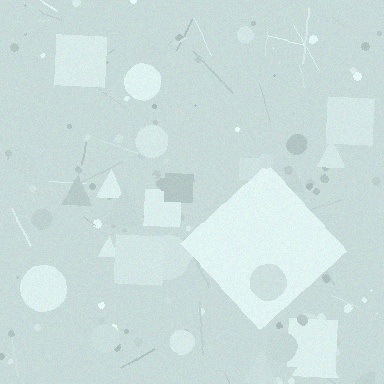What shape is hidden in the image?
A diamond is hidden in the image.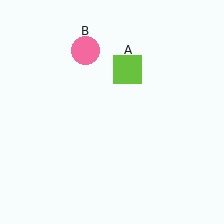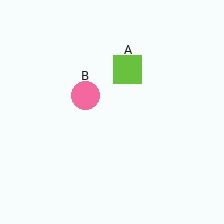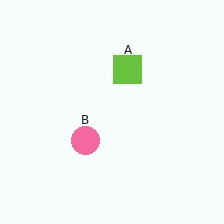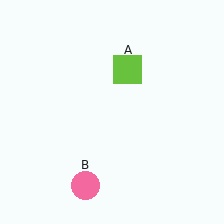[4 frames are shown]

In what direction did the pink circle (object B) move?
The pink circle (object B) moved down.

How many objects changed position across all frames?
1 object changed position: pink circle (object B).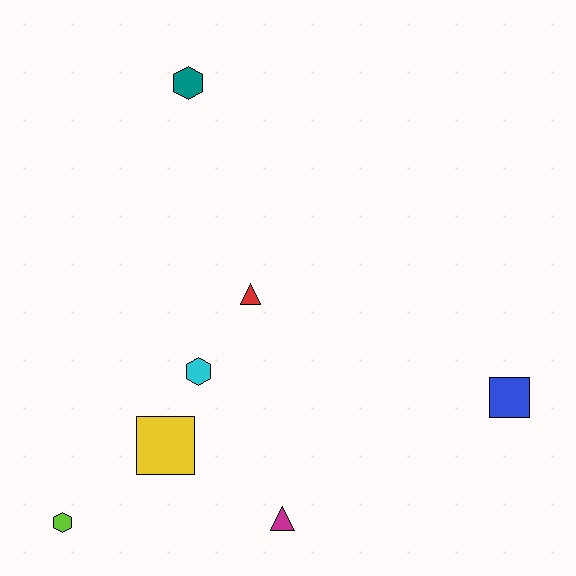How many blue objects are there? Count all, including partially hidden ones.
There is 1 blue object.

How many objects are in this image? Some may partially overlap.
There are 7 objects.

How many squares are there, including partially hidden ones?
There are 2 squares.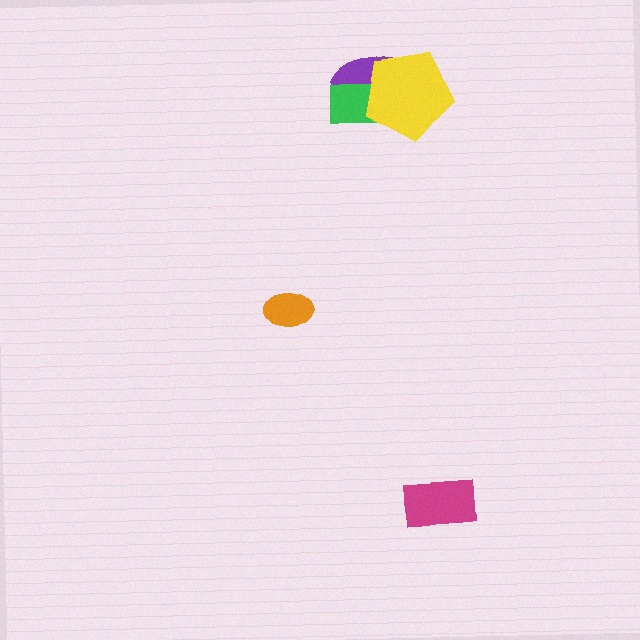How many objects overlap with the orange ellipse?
0 objects overlap with the orange ellipse.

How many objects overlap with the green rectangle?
2 objects overlap with the green rectangle.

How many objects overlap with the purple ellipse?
2 objects overlap with the purple ellipse.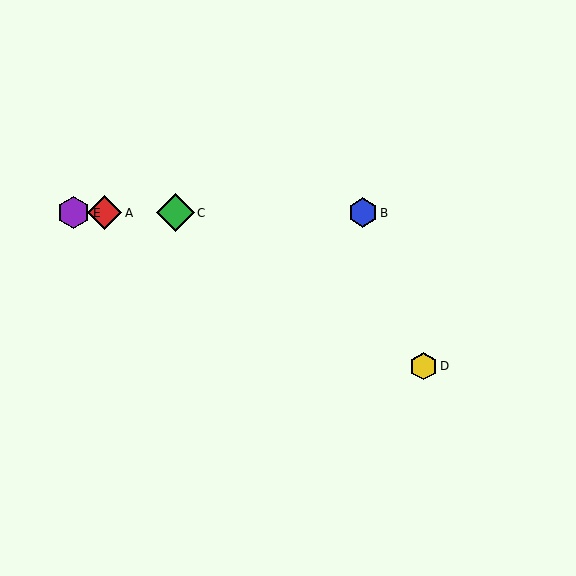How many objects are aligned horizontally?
4 objects (A, B, C, E) are aligned horizontally.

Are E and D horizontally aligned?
No, E is at y≈213 and D is at y≈366.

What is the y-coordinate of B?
Object B is at y≈213.